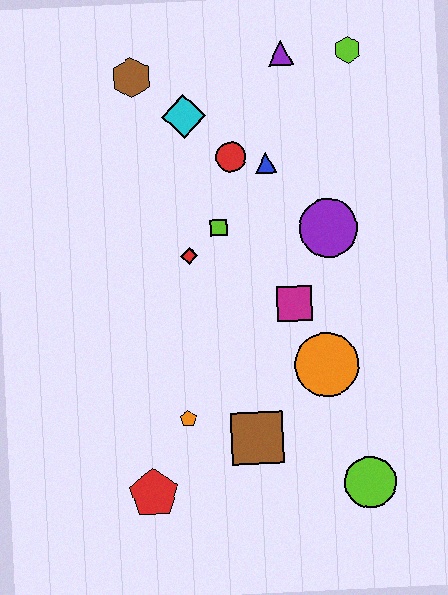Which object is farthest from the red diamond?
The lime circle is farthest from the red diamond.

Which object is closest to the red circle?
The blue triangle is closest to the red circle.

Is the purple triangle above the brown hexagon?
Yes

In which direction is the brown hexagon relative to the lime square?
The brown hexagon is above the lime square.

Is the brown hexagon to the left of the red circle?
Yes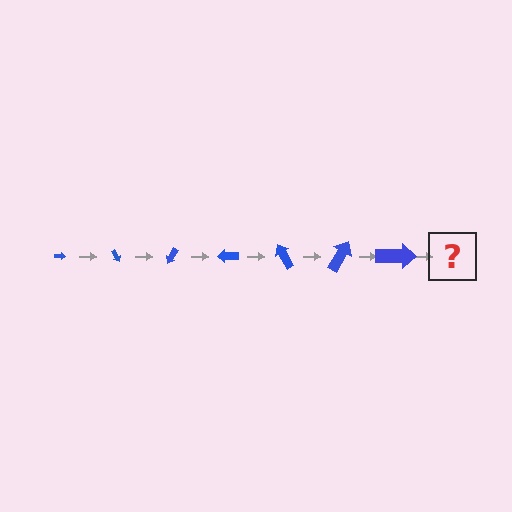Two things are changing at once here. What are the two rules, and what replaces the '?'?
The two rules are that the arrow grows larger each step and it rotates 60 degrees each step. The '?' should be an arrow, larger than the previous one and rotated 420 degrees from the start.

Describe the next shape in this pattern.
It should be an arrow, larger than the previous one and rotated 420 degrees from the start.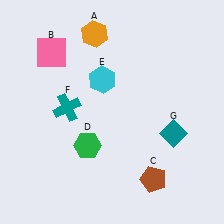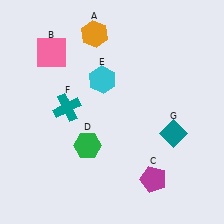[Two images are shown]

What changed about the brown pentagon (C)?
In Image 1, C is brown. In Image 2, it changed to magenta.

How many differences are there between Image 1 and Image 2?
There is 1 difference between the two images.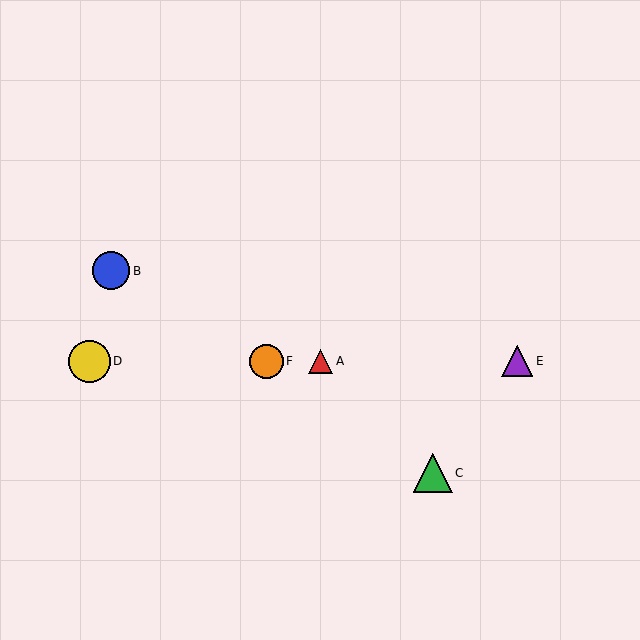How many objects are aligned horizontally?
4 objects (A, D, E, F) are aligned horizontally.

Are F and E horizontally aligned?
Yes, both are at y≈361.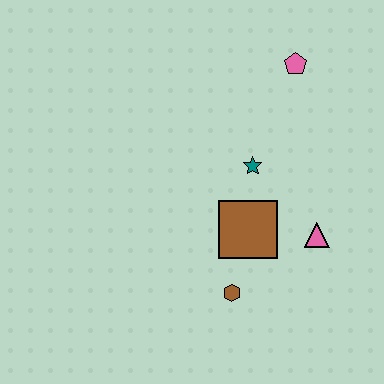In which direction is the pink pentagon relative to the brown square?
The pink pentagon is above the brown square.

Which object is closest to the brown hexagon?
The brown square is closest to the brown hexagon.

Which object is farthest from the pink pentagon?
The brown hexagon is farthest from the pink pentagon.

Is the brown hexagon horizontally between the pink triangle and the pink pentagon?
No